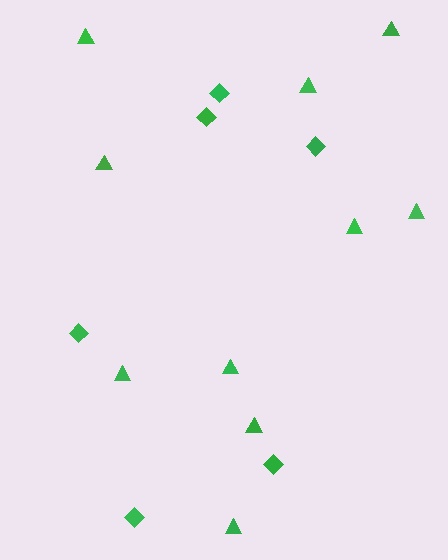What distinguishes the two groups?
There are 2 groups: one group of diamonds (6) and one group of triangles (10).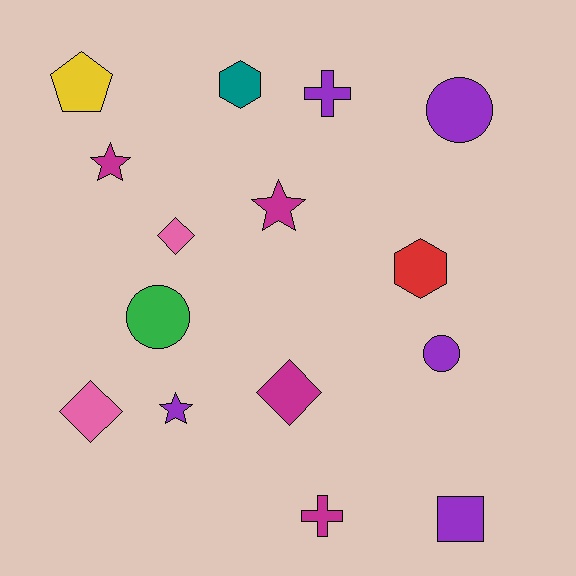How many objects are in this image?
There are 15 objects.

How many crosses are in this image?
There are 2 crosses.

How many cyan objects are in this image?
There are no cyan objects.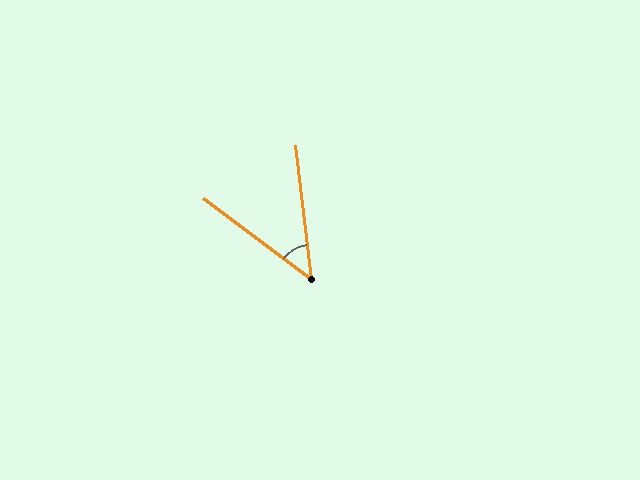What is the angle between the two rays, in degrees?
Approximately 47 degrees.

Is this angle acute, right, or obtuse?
It is acute.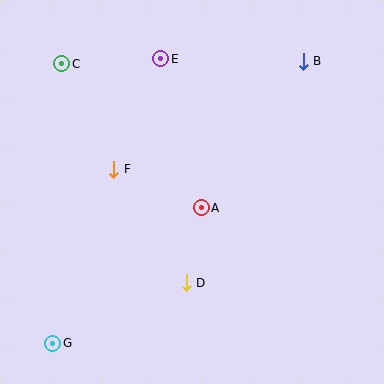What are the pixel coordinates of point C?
Point C is at (62, 64).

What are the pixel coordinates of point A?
Point A is at (201, 208).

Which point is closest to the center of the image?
Point A at (201, 208) is closest to the center.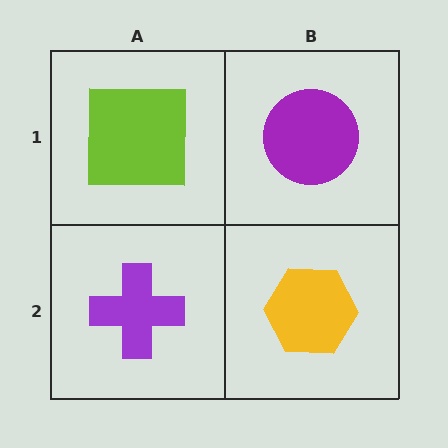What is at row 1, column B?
A purple circle.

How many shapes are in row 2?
2 shapes.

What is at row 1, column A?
A lime square.